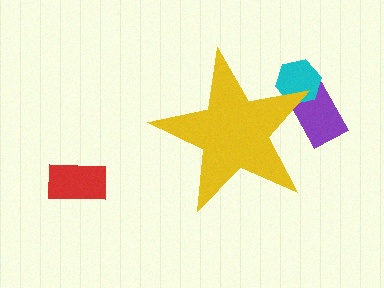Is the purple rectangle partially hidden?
Yes, the purple rectangle is partially hidden behind the yellow star.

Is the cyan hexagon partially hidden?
Yes, the cyan hexagon is partially hidden behind the yellow star.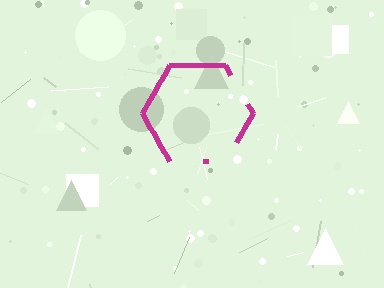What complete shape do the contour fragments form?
The contour fragments form a hexagon.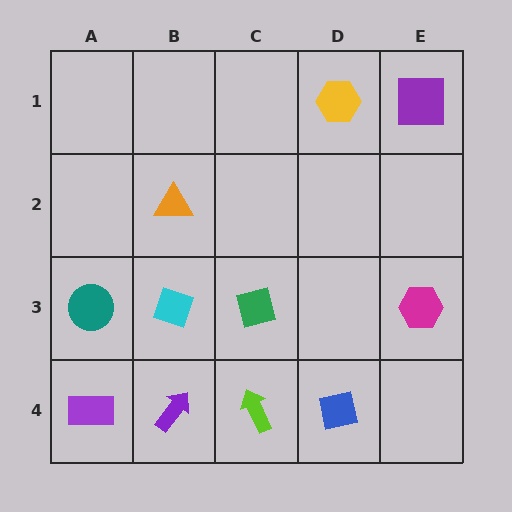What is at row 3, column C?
A green square.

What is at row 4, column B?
A purple arrow.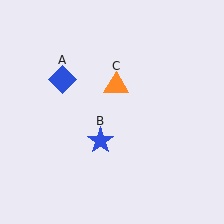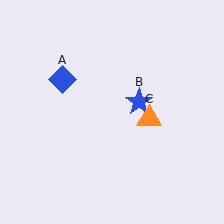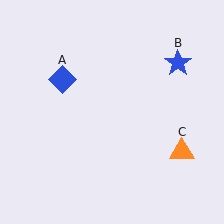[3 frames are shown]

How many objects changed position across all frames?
2 objects changed position: blue star (object B), orange triangle (object C).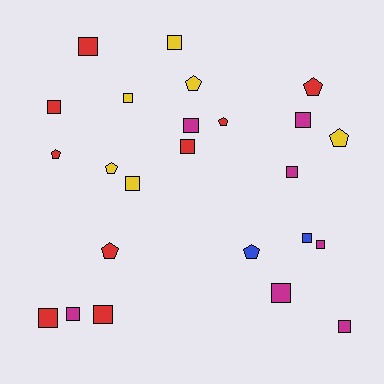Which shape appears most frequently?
Square, with 16 objects.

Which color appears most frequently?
Red, with 9 objects.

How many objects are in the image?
There are 24 objects.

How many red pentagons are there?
There are 4 red pentagons.